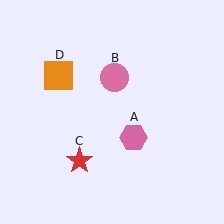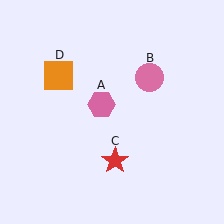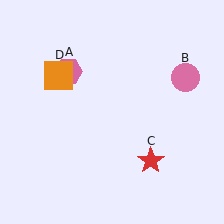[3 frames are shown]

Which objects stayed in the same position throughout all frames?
Orange square (object D) remained stationary.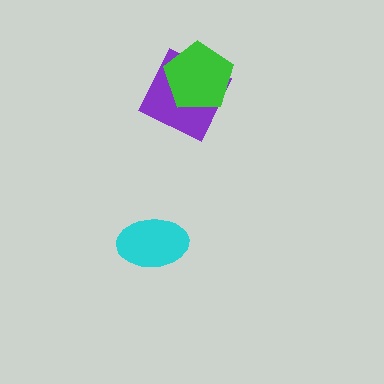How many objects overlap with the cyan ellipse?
0 objects overlap with the cyan ellipse.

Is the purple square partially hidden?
Yes, it is partially covered by another shape.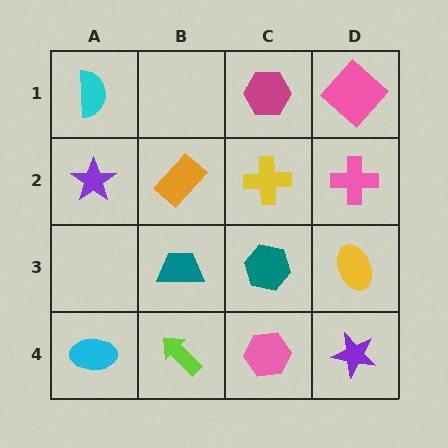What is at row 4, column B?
A lime arrow.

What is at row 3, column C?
A teal hexagon.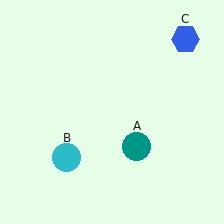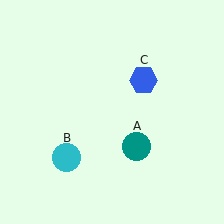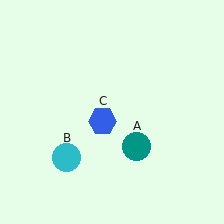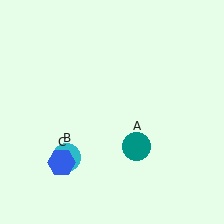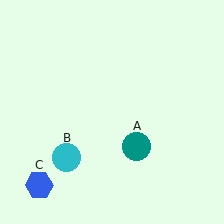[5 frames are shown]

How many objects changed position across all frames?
1 object changed position: blue hexagon (object C).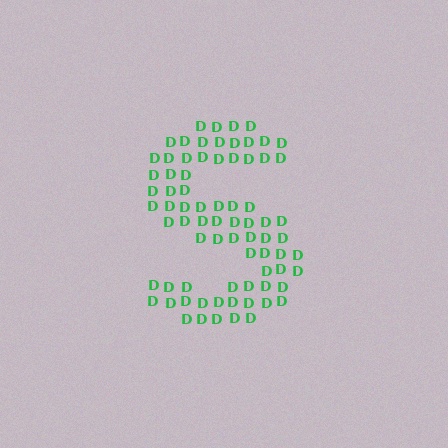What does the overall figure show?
The overall figure shows the letter S.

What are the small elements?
The small elements are letter D's.